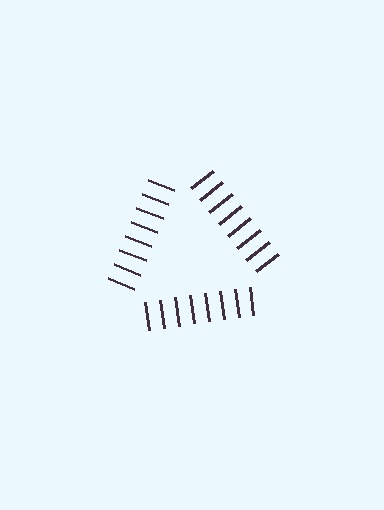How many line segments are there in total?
24 — 8 along each of the 3 edges.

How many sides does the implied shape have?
3 sides — the line-ends trace a triangle.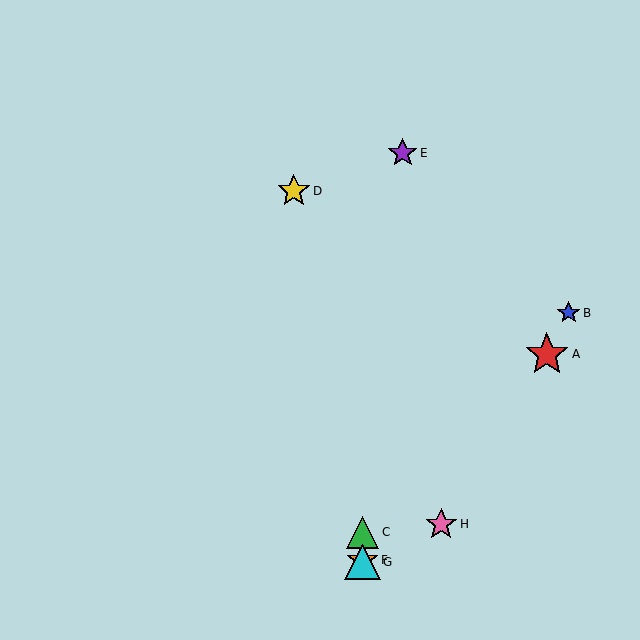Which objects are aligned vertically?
Objects C, F, G are aligned vertically.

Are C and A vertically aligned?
No, C is at x≈362 and A is at x≈547.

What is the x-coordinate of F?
Object F is at x≈362.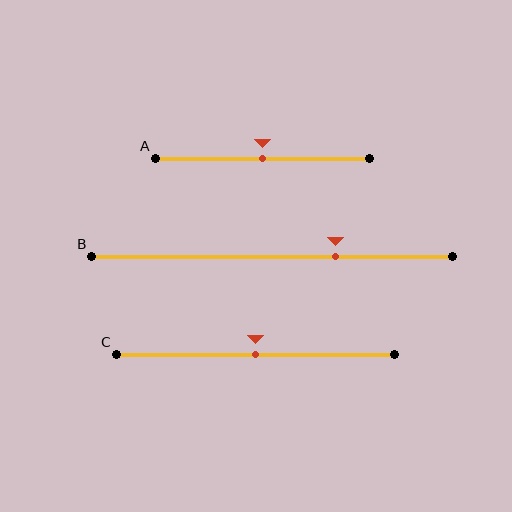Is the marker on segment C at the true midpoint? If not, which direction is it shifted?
Yes, the marker on segment C is at the true midpoint.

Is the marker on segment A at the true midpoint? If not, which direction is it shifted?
Yes, the marker on segment A is at the true midpoint.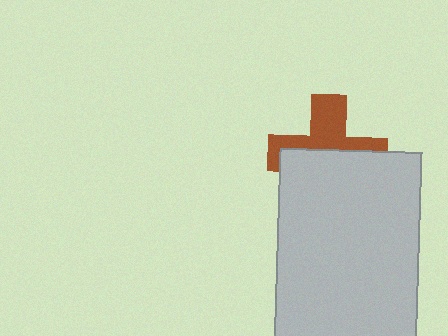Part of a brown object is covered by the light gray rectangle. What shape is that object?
It is a cross.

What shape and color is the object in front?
The object in front is a light gray rectangle.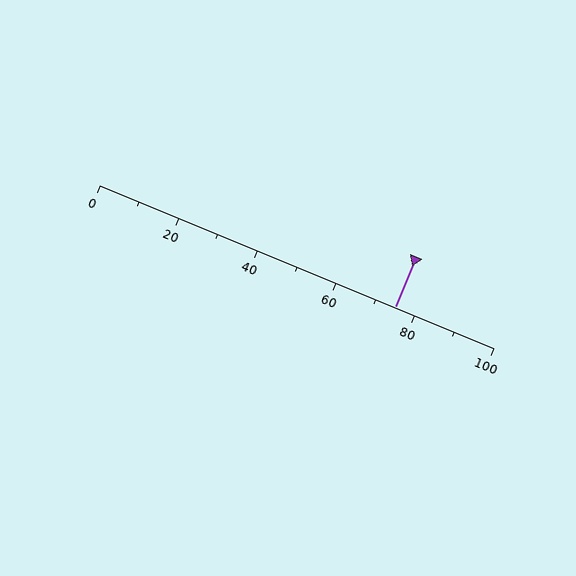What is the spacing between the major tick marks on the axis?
The major ticks are spaced 20 apart.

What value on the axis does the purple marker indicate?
The marker indicates approximately 75.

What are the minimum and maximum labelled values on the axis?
The axis runs from 0 to 100.